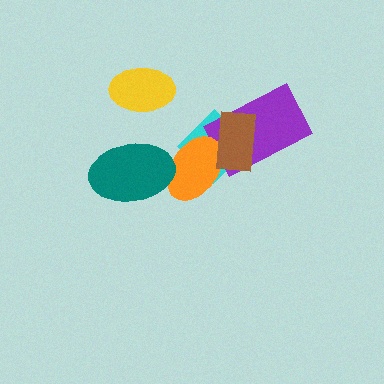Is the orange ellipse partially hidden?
Yes, it is partially covered by another shape.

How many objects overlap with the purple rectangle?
3 objects overlap with the purple rectangle.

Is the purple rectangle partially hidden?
Yes, it is partially covered by another shape.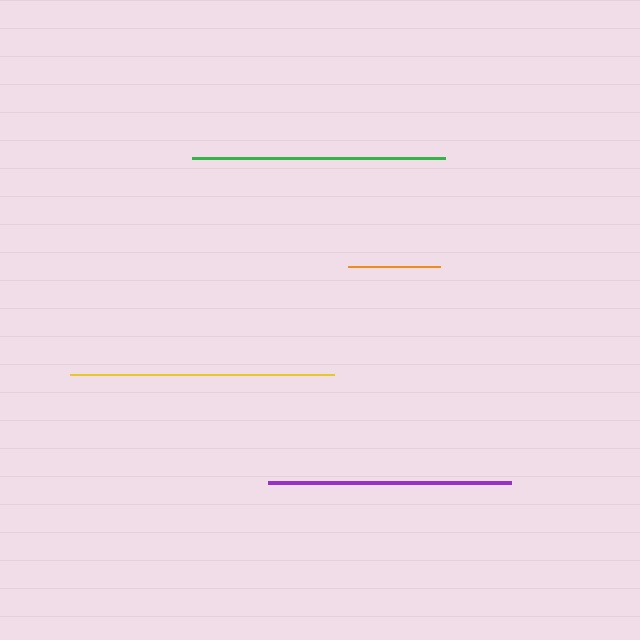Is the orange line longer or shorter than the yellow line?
The yellow line is longer than the orange line.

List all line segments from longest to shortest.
From longest to shortest: yellow, green, purple, orange.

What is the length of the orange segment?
The orange segment is approximately 92 pixels long.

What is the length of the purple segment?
The purple segment is approximately 244 pixels long.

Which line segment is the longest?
The yellow line is the longest at approximately 265 pixels.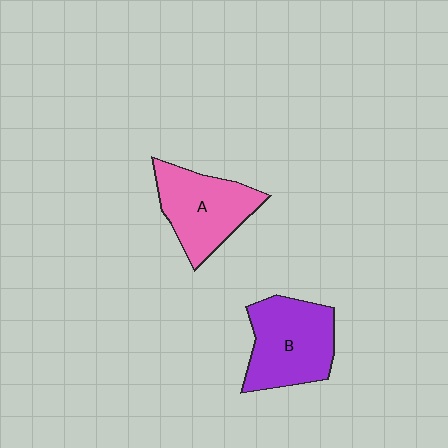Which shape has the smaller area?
Shape A (pink).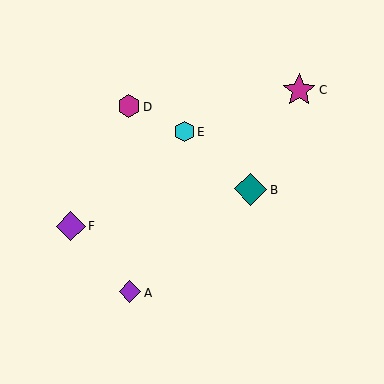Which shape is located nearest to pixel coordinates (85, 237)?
The purple diamond (labeled F) at (70, 226) is nearest to that location.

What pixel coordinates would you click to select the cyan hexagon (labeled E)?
Click at (184, 131) to select the cyan hexagon E.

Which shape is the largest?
The magenta star (labeled C) is the largest.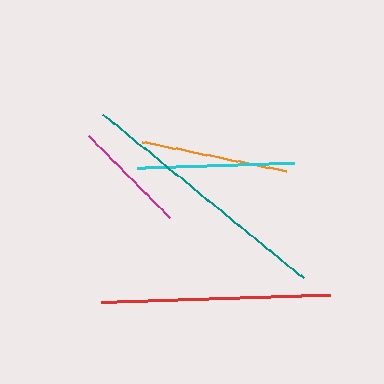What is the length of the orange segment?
The orange segment is approximately 146 pixels long.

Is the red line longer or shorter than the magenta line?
The red line is longer than the magenta line.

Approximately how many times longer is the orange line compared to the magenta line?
The orange line is approximately 1.3 times the length of the magenta line.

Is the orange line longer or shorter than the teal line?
The teal line is longer than the orange line.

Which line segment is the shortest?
The magenta line is the shortest at approximately 115 pixels.